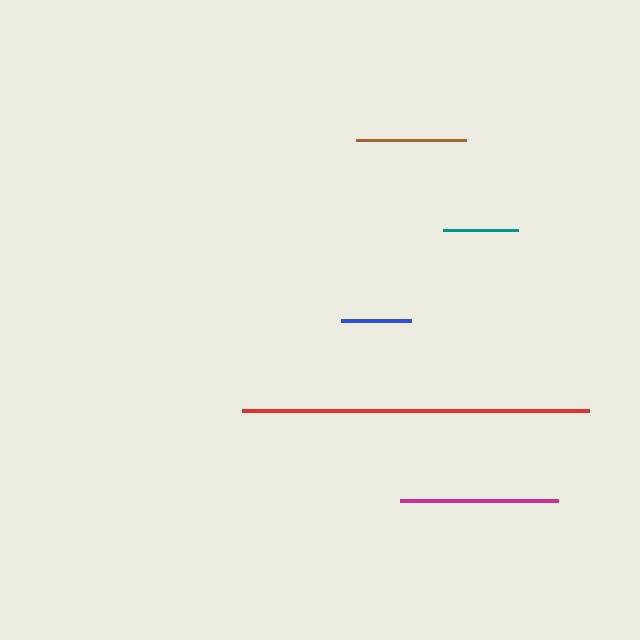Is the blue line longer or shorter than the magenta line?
The magenta line is longer than the blue line.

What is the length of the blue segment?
The blue segment is approximately 71 pixels long.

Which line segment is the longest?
The red line is the longest at approximately 347 pixels.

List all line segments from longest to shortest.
From longest to shortest: red, magenta, brown, teal, blue.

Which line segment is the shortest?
The blue line is the shortest at approximately 71 pixels.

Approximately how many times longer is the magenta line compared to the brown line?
The magenta line is approximately 1.4 times the length of the brown line.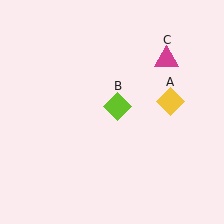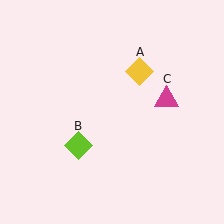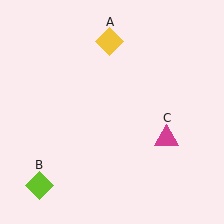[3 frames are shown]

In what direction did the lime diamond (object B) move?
The lime diamond (object B) moved down and to the left.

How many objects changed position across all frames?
3 objects changed position: yellow diamond (object A), lime diamond (object B), magenta triangle (object C).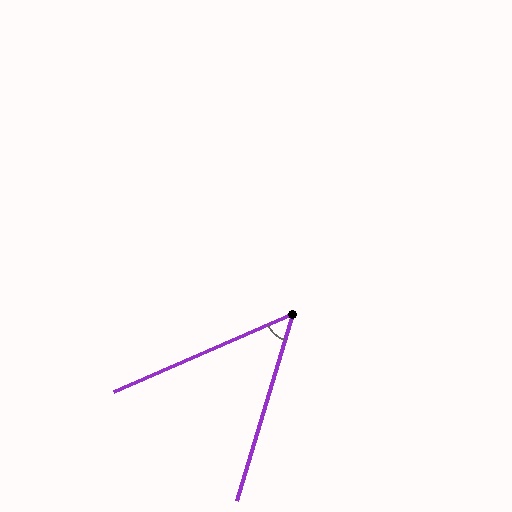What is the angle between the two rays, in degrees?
Approximately 50 degrees.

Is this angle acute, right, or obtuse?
It is acute.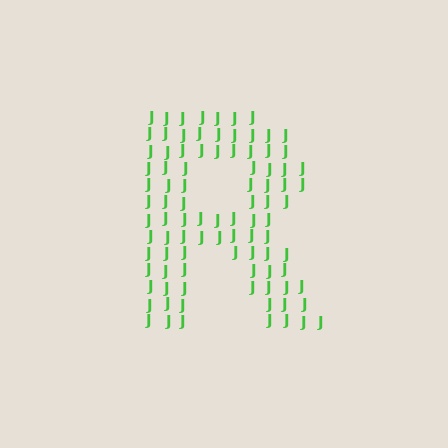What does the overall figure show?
The overall figure shows the letter R.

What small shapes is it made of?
It is made of small letter J's.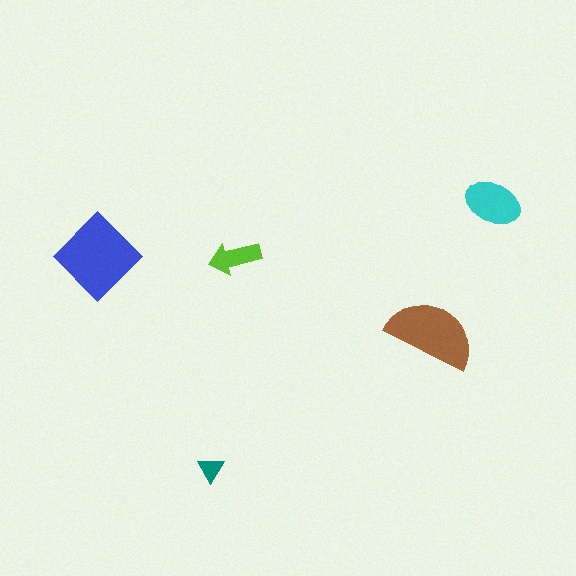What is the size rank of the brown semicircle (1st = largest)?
2nd.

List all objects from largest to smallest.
The blue diamond, the brown semicircle, the cyan ellipse, the lime arrow, the teal triangle.